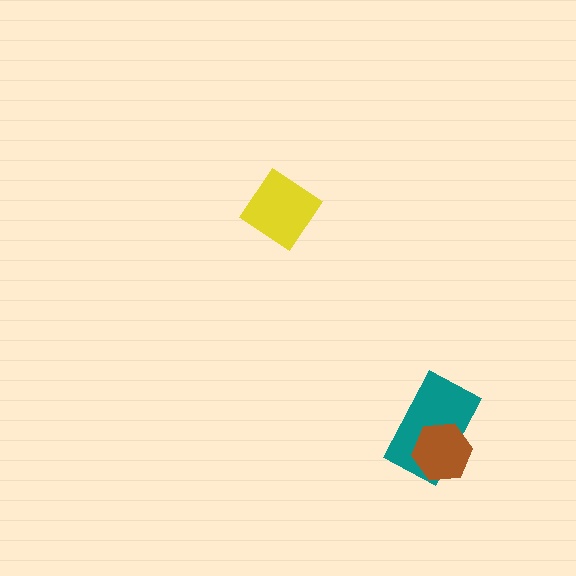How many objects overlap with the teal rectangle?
1 object overlaps with the teal rectangle.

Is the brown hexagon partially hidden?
No, no other shape covers it.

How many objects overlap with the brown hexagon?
1 object overlaps with the brown hexagon.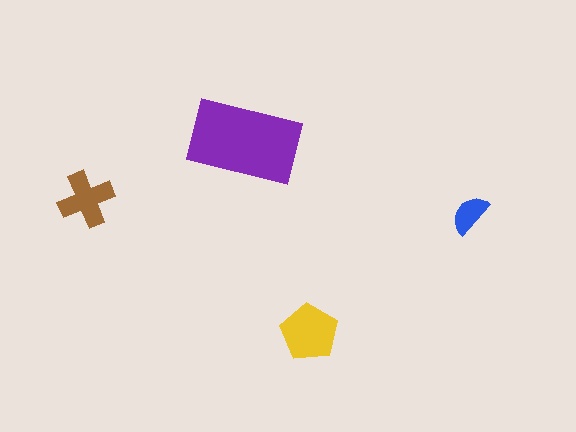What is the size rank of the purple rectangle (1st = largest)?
1st.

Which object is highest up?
The purple rectangle is topmost.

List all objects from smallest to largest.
The blue semicircle, the brown cross, the yellow pentagon, the purple rectangle.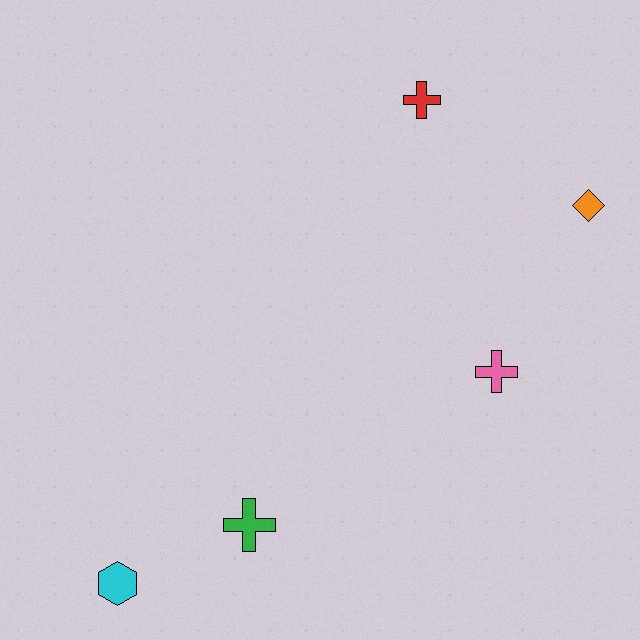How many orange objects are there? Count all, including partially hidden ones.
There is 1 orange object.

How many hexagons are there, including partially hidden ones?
There is 1 hexagon.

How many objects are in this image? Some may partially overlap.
There are 5 objects.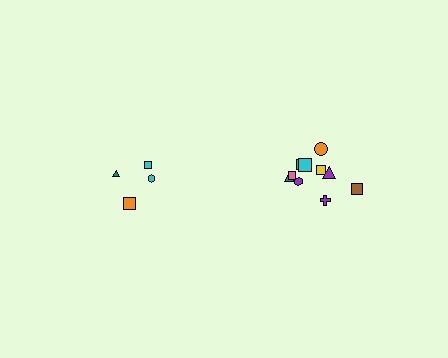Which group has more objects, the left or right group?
The right group.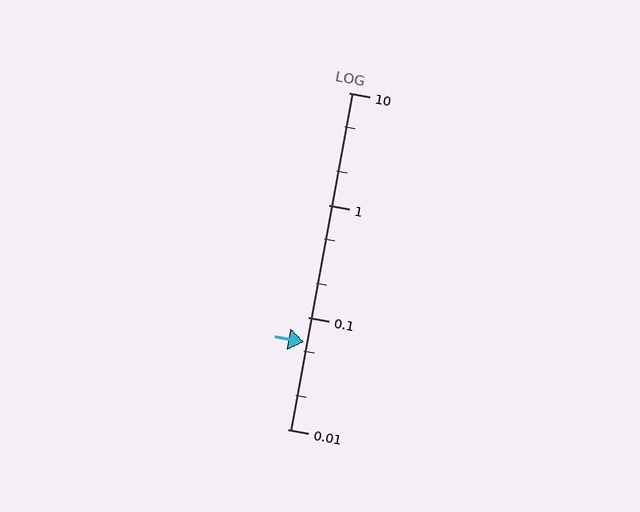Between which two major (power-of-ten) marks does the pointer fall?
The pointer is between 0.01 and 0.1.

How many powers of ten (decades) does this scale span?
The scale spans 3 decades, from 0.01 to 10.